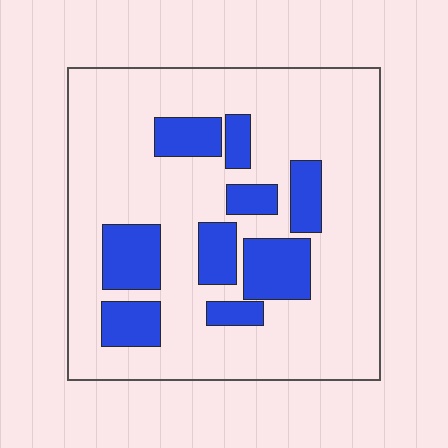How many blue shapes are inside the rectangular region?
9.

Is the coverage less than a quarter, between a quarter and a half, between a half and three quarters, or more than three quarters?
Less than a quarter.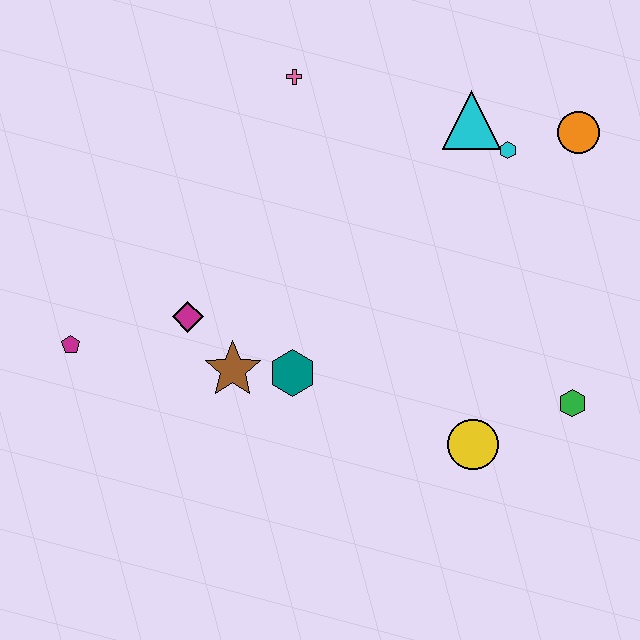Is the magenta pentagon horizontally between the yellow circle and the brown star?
No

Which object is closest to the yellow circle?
The green hexagon is closest to the yellow circle.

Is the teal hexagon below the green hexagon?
No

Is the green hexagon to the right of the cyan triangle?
Yes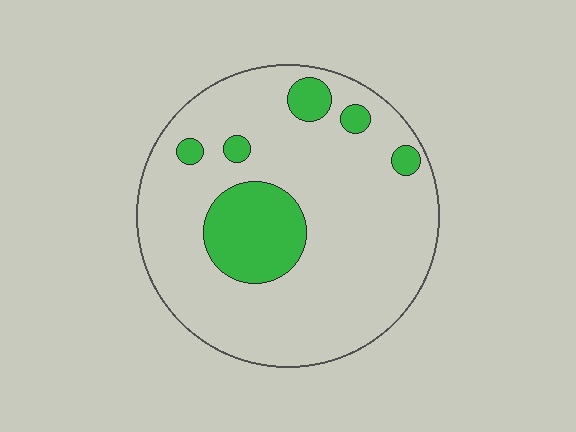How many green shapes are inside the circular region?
6.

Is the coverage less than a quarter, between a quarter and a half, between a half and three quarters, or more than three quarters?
Less than a quarter.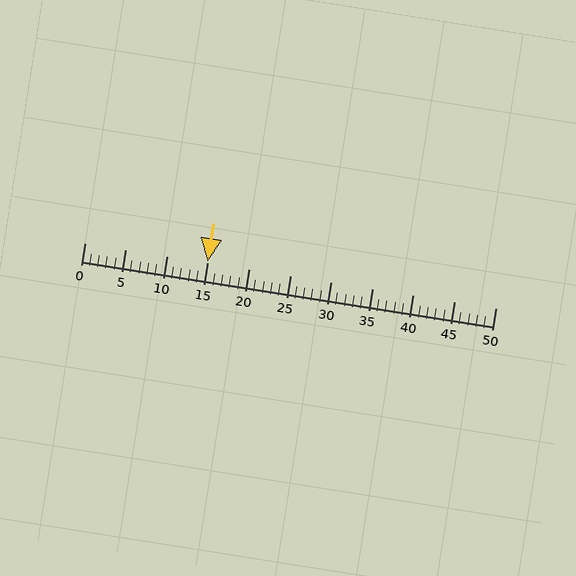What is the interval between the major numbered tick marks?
The major tick marks are spaced 5 units apart.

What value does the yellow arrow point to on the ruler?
The yellow arrow points to approximately 15.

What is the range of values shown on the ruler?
The ruler shows values from 0 to 50.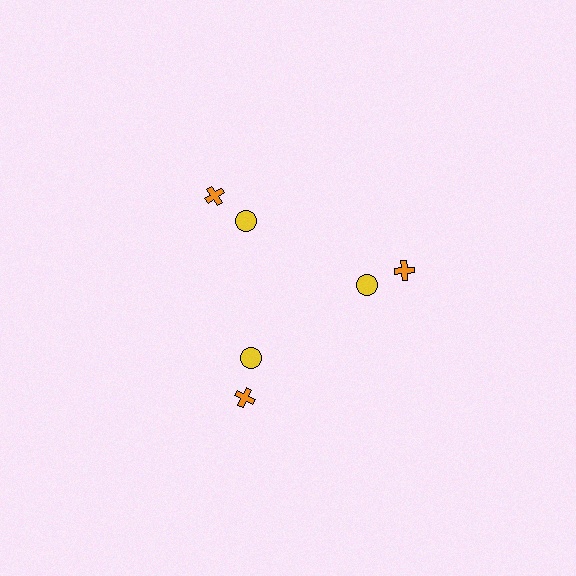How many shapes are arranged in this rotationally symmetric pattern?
There are 6 shapes, arranged in 3 groups of 2.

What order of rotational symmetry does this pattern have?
This pattern has 3-fold rotational symmetry.